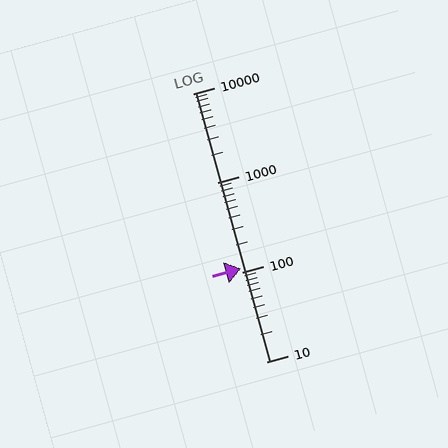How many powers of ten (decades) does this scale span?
The scale spans 3 decades, from 10 to 10000.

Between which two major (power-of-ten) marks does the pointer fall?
The pointer is between 100 and 1000.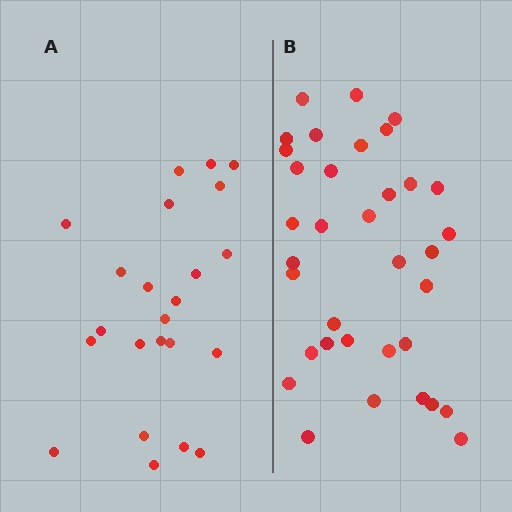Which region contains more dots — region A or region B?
Region B (the right region) has more dots.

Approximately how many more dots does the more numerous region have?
Region B has roughly 12 or so more dots than region A.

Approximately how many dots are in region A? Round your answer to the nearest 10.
About 20 dots. (The exact count is 23, which rounds to 20.)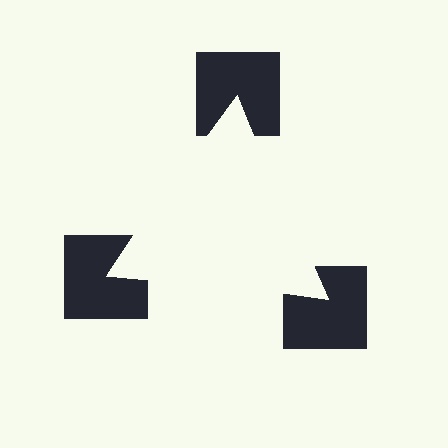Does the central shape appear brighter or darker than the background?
It typically appears slightly brighter than the background, even though no actual brightness change is drawn.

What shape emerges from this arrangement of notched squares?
An illusory triangle — its edges are inferred from the aligned wedge cuts in the notched squares, not physically drawn.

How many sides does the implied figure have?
3 sides.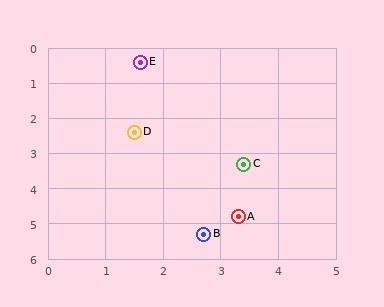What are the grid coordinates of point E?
Point E is at approximately (1.6, 0.4).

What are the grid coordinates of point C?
Point C is at approximately (3.4, 3.3).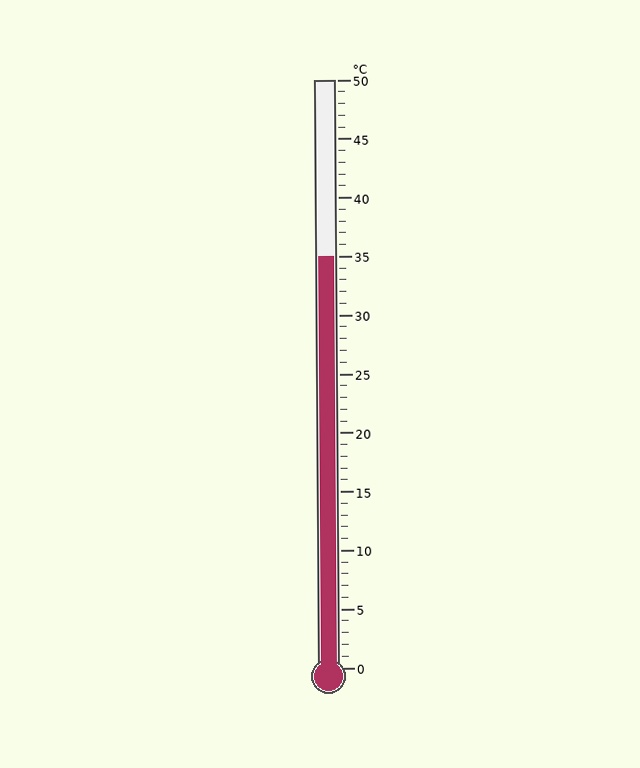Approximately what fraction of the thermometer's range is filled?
The thermometer is filled to approximately 70% of its range.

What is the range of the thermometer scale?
The thermometer scale ranges from 0°C to 50°C.